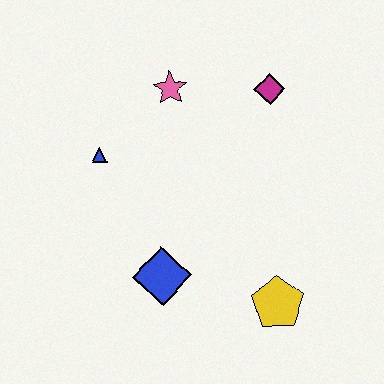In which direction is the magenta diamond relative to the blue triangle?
The magenta diamond is to the right of the blue triangle.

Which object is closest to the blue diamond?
The yellow pentagon is closest to the blue diamond.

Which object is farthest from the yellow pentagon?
The pink star is farthest from the yellow pentagon.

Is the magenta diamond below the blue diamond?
No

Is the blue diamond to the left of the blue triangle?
No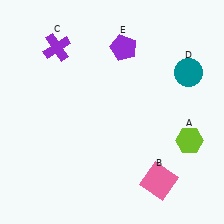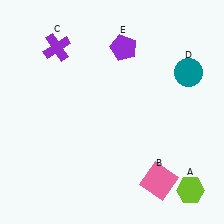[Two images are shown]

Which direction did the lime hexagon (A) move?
The lime hexagon (A) moved down.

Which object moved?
The lime hexagon (A) moved down.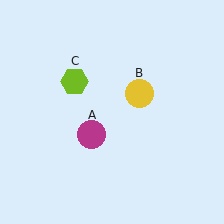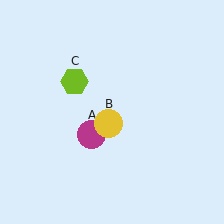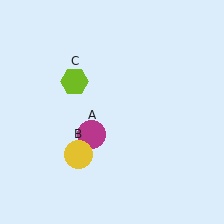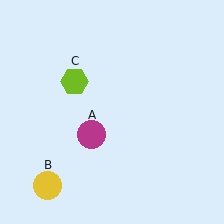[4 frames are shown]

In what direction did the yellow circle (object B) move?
The yellow circle (object B) moved down and to the left.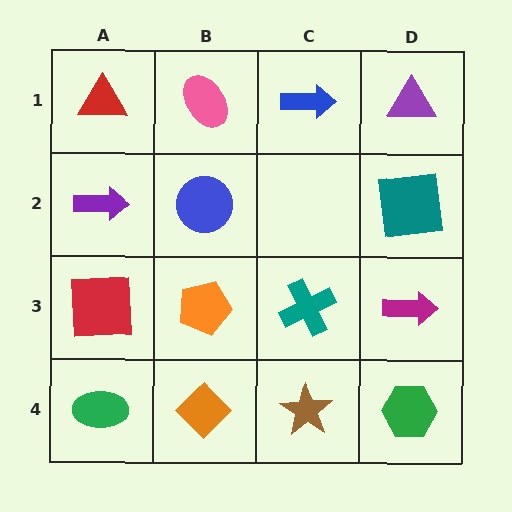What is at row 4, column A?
A green ellipse.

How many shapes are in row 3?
4 shapes.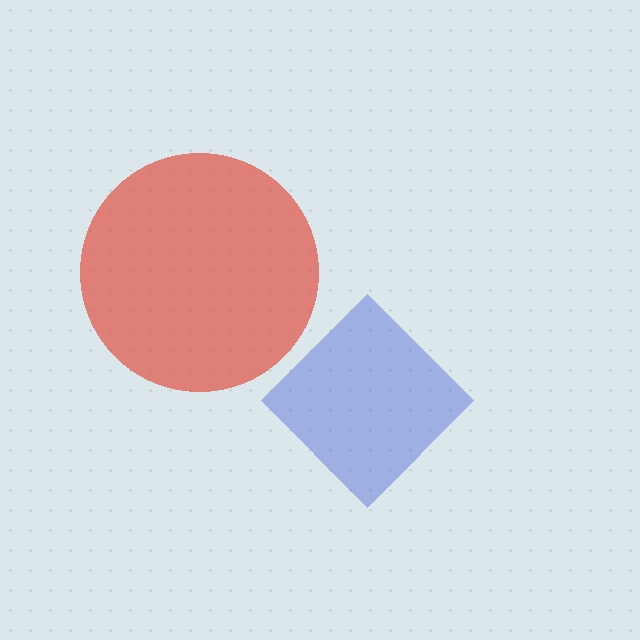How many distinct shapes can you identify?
There are 2 distinct shapes: a red circle, a blue diamond.